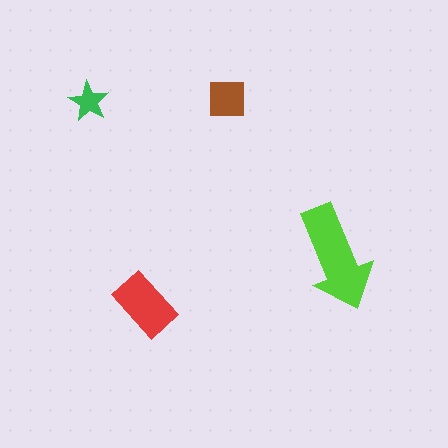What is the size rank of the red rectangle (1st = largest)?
2nd.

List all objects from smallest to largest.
The green star, the brown square, the red rectangle, the lime arrow.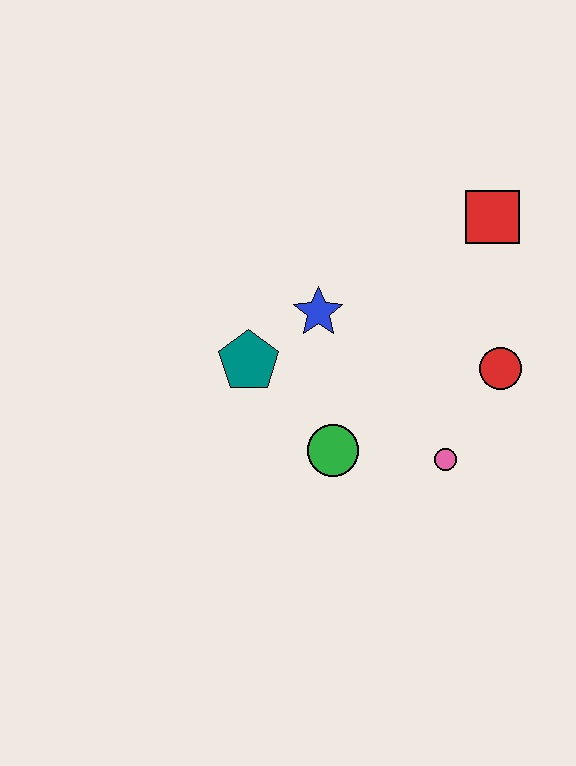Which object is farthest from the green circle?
The red square is farthest from the green circle.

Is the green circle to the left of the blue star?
No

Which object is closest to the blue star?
The teal pentagon is closest to the blue star.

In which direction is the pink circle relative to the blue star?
The pink circle is below the blue star.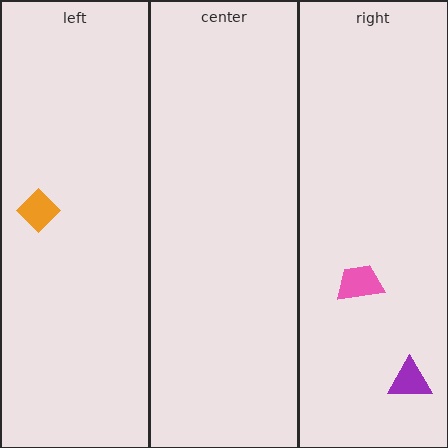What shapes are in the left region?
The orange diamond.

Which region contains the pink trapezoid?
The right region.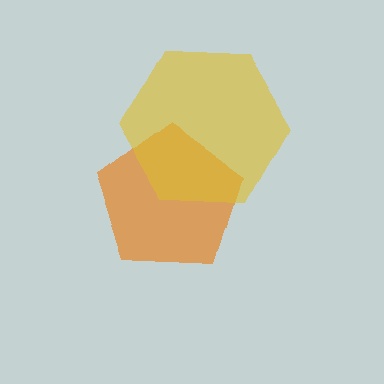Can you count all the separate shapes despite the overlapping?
Yes, there are 2 separate shapes.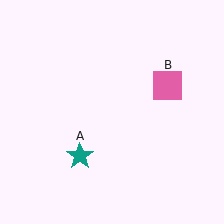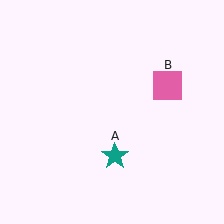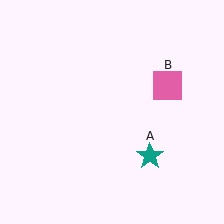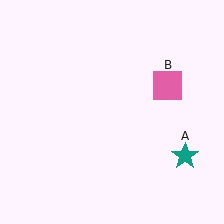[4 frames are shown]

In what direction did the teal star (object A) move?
The teal star (object A) moved right.